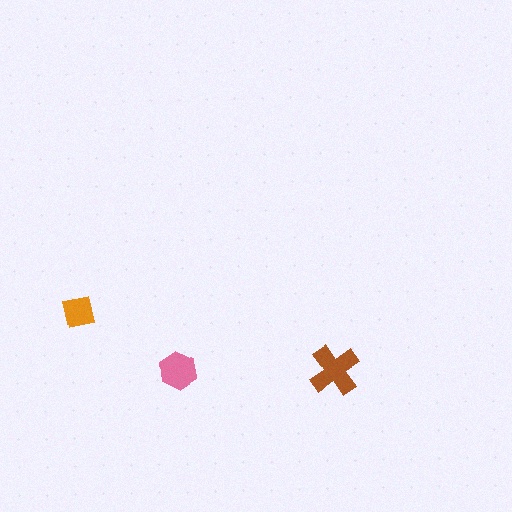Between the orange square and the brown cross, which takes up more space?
The brown cross.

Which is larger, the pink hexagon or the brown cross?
The brown cross.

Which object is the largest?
The brown cross.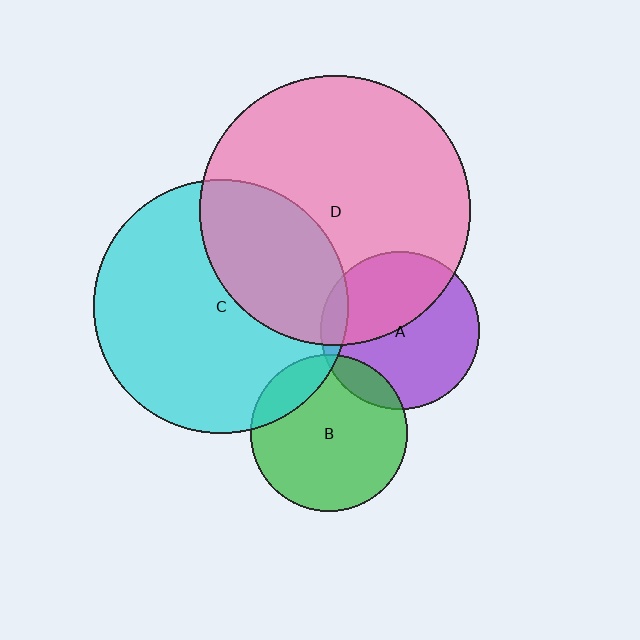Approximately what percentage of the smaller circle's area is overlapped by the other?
Approximately 15%.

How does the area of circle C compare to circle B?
Approximately 2.6 times.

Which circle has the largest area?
Circle D (pink).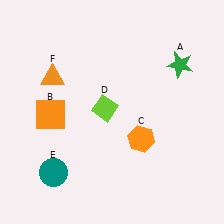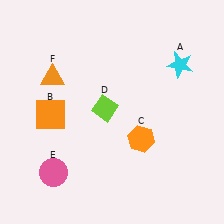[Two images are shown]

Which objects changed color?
A changed from green to cyan. E changed from teal to pink.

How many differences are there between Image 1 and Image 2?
There are 2 differences between the two images.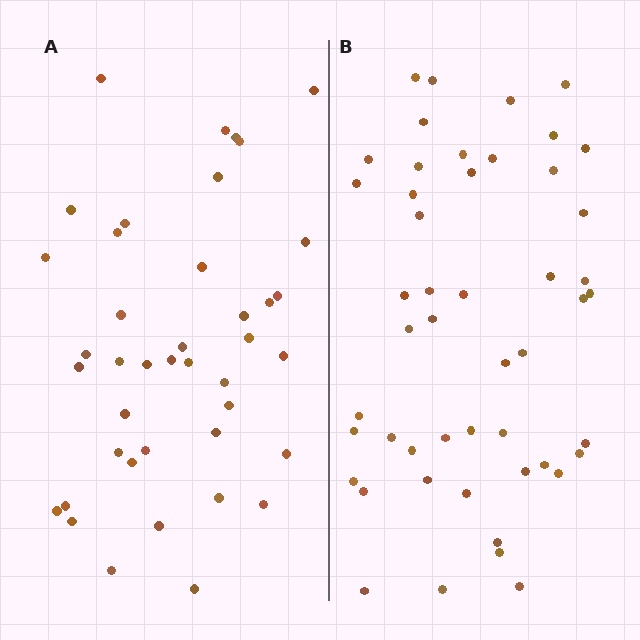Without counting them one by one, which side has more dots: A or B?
Region B (the right region) has more dots.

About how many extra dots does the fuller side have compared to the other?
Region B has roughly 8 or so more dots than region A.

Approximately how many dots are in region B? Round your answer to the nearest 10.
About 50 dots. (The exact count is 49, which rounds to 50.)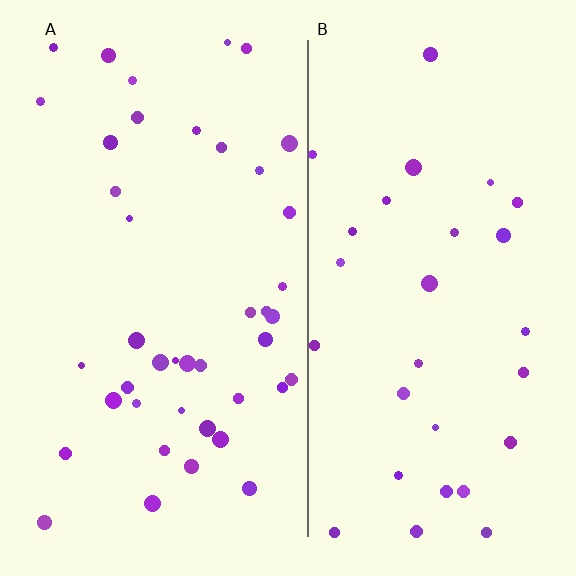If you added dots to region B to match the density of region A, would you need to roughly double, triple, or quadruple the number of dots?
Approximately double.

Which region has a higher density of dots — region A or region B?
A (the left).